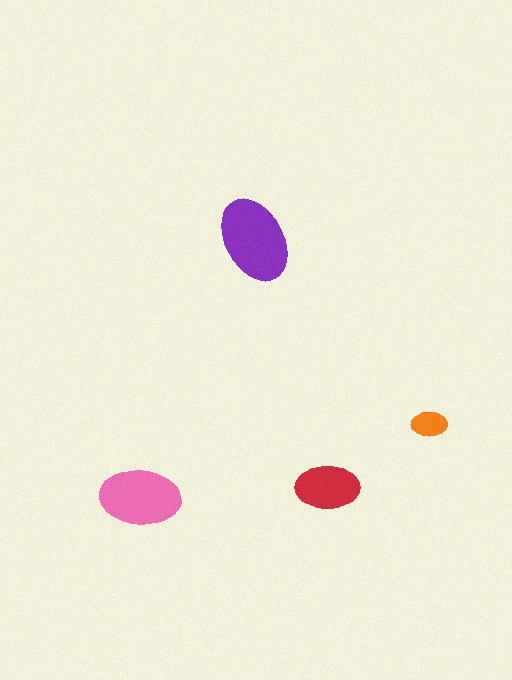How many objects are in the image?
There are 4 objects in the image.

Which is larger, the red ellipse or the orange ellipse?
The red one.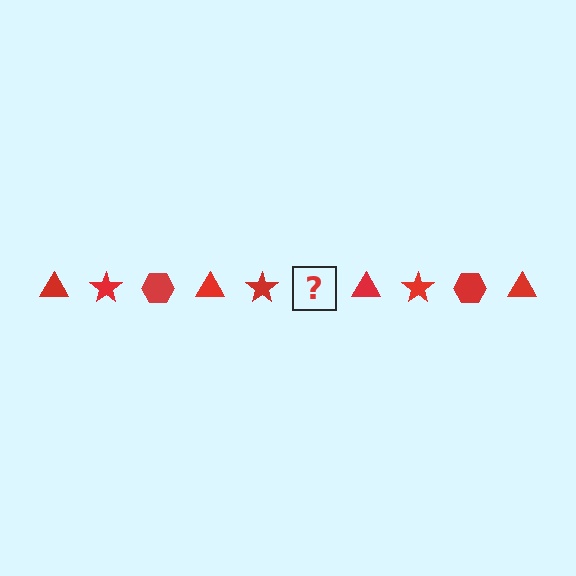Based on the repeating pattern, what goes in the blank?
The blank should be a red hexagon.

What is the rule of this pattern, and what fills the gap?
The rule is that the pattern cycles through triangle, star, hexagon shapes in red. The gap should be filled with a red hexagon.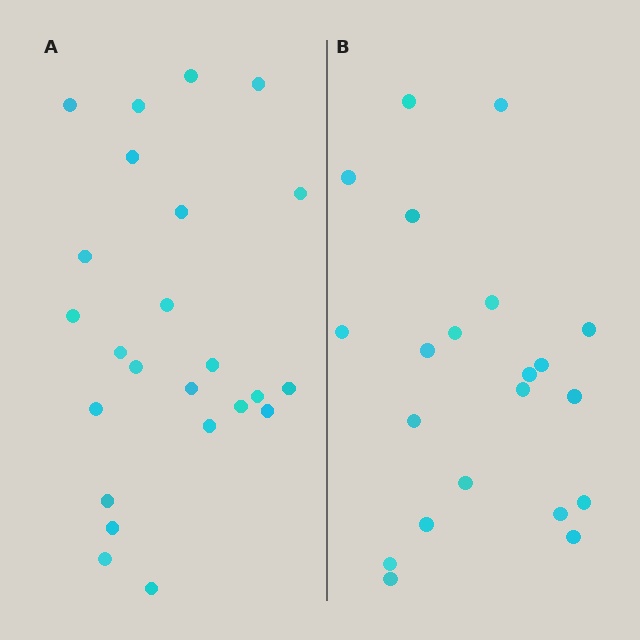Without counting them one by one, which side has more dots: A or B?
Region A (the left region) has more dots.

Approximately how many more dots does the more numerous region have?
Region A has just a few more — roughly 2 or 3 more dots than region B.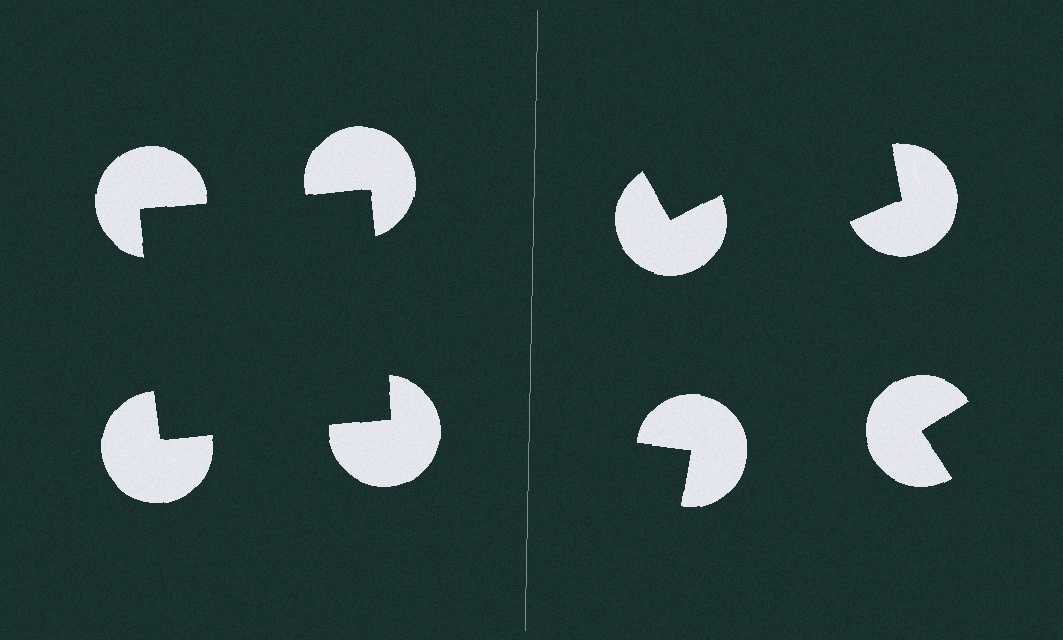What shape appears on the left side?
An illusory square.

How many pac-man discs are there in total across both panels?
8 — 4 on each side.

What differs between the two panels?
The pac-man discs are positioned identically on both sides; only the wedge orientations differ. On the left they align to a square; on the right they are misaligned.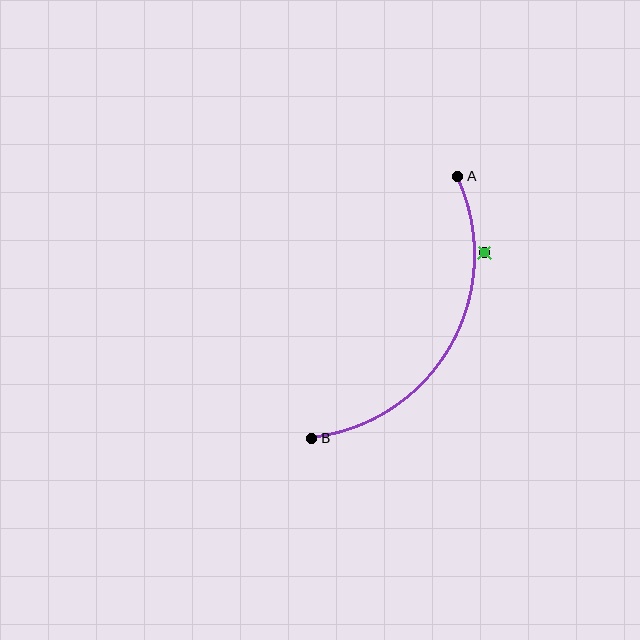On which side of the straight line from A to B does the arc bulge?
The arc bulges to the right of the straight line connecting A and B.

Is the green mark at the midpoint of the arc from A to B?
No — the green mark does not lie on the arc at all. It sits slightly outside the curve.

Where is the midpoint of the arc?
The arc midpoint is the point on the curve farthest from the straight line joining A and B. It sits to the right of that line.